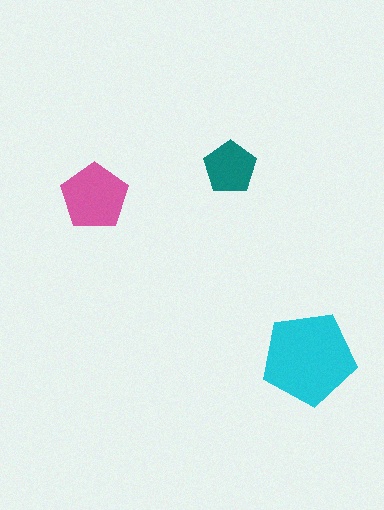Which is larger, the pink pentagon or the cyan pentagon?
The cyan one.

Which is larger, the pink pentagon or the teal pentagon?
The pink one.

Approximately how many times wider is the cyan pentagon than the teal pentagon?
About 2 times wider.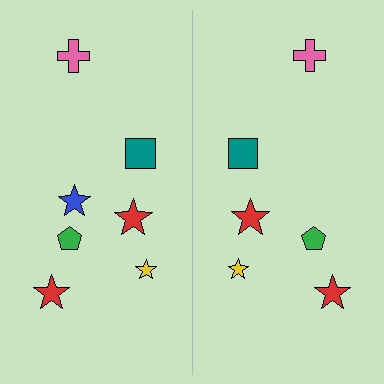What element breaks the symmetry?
A blue star is missing from the right side.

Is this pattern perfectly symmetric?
No, the pattern is not perfectly symmetric. A blue star is missing from the right side.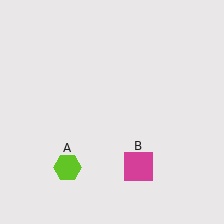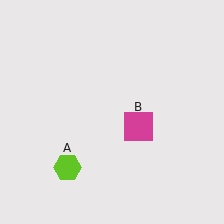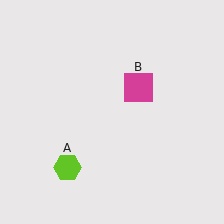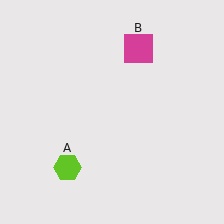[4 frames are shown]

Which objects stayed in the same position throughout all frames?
Lime hexagon (object A) remained stationary.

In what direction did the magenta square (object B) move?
The magenta square (object B) moved up.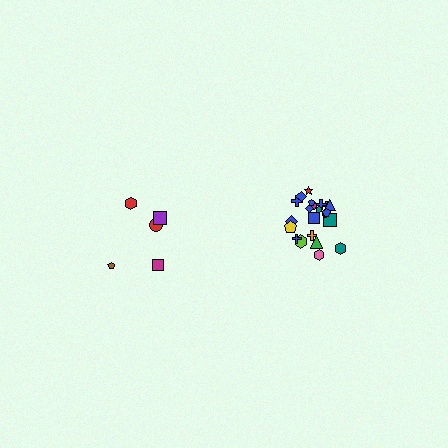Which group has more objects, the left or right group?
The right group.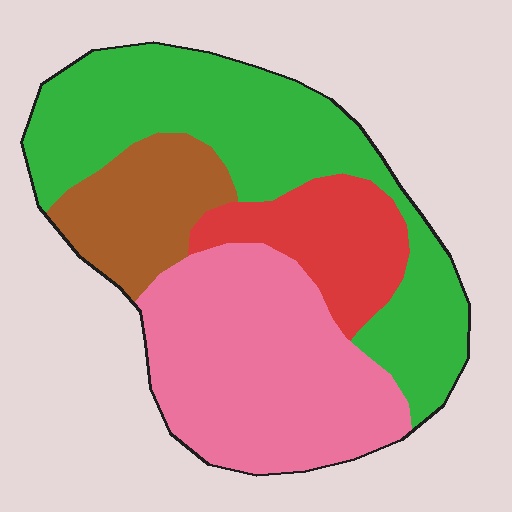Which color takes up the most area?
Green, at roughly 40%.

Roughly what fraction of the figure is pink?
Pink takes up about one third (1/3) of the figure.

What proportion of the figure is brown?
Brown covers about 15% of the figure.